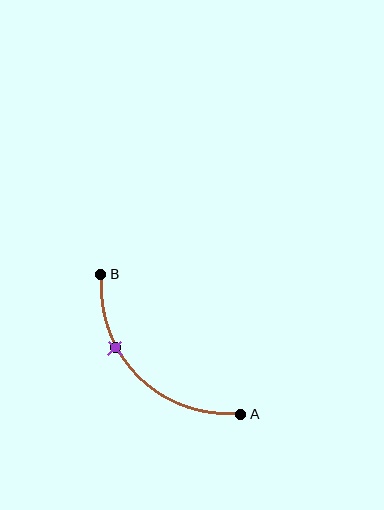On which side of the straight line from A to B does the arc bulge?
The arc bulges below and to the left of the straight line connecting A and B.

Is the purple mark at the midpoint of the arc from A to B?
No. The purple mark lies on the arc but is closer to endpoint B. The arc midpoint would be at the point on the curve equidistant along the arc from both A and B.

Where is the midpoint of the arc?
The arc midpoint is the point on the curve farthest from the straight line joining A and B. It sits below and to the left of that line.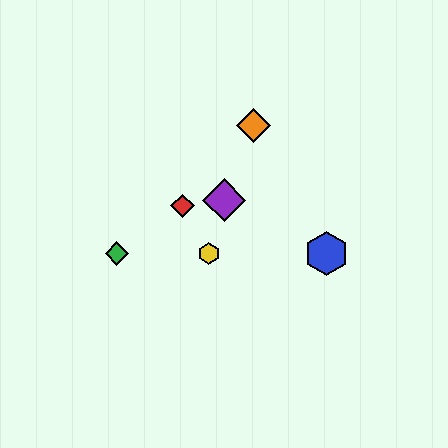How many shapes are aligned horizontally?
3 shapes (the blue hexagon, the green diamond, the yellow hexagon) are aligned horizontally.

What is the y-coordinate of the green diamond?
The green diamond is at y≈253.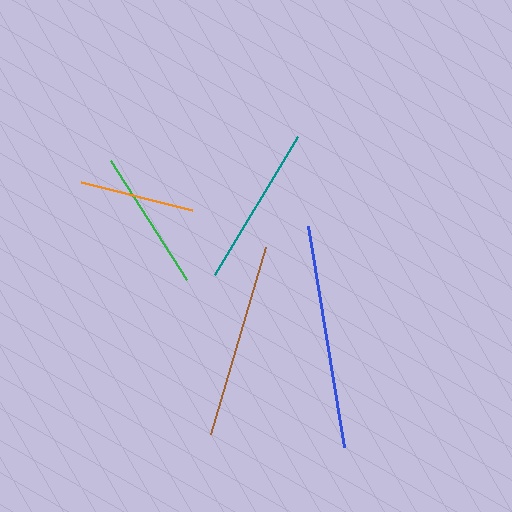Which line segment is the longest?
The blue line is the longest at approximately 224 pixels.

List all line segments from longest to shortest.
From longest to shortest: blue, brown, teal, green, orange.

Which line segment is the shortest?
The orange line is the shortest at approximately 114 pixels.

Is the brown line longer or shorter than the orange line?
The brown line is longer than the orange line.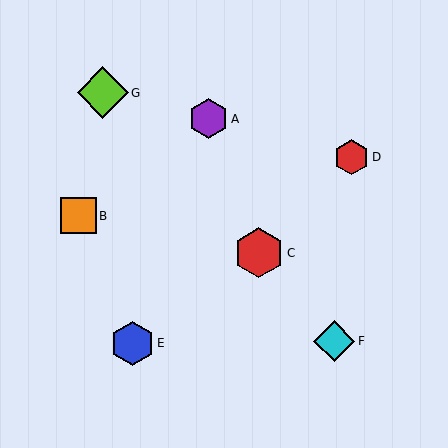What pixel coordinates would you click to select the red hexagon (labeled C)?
Click at (259, 253) to select the red hexagon C.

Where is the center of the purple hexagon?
The center of the purple hexagon is at (209, 119).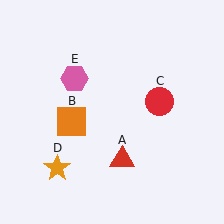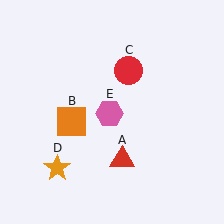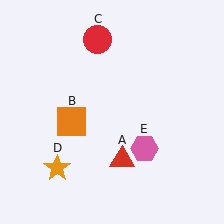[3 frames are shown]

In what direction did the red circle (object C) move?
The red circle (object C) moved up and to the left.